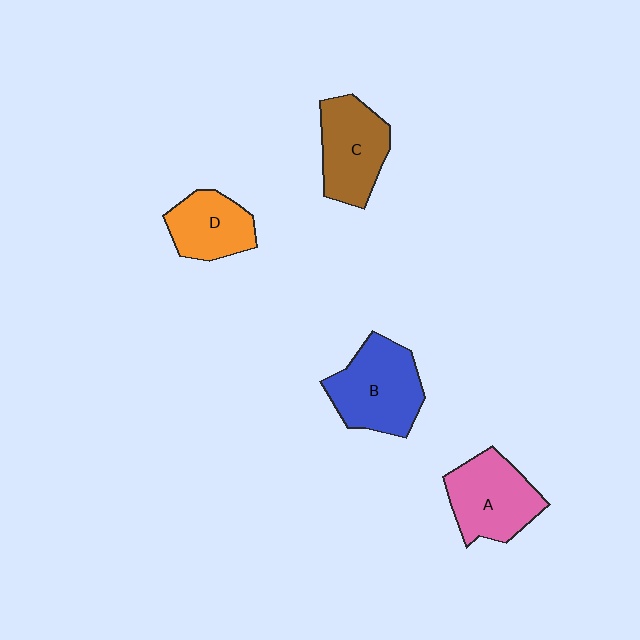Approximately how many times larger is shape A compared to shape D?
Approximately 1.3 times.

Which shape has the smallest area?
Shape D (orange).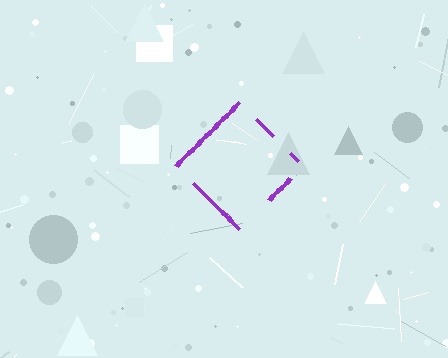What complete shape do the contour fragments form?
The contour fragments form a diamond.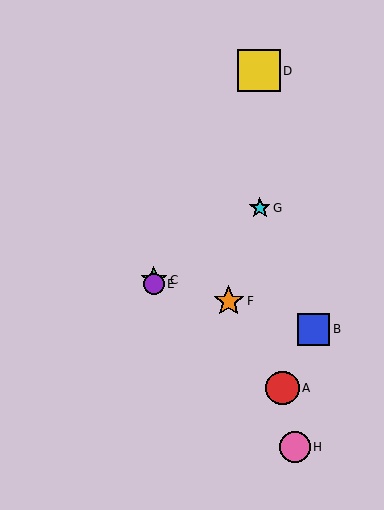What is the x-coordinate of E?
Object E is at x≈154.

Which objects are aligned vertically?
Objects C, E are aligned vertically.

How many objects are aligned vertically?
2 objects (C, E) are aligned vertically.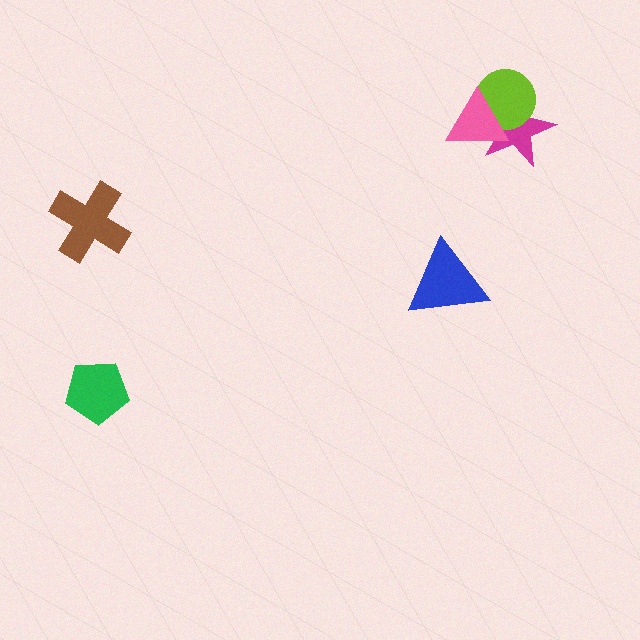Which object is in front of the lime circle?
The pink triangle is in front of the lime circle.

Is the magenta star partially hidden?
Yes, it is partially covered by another shape.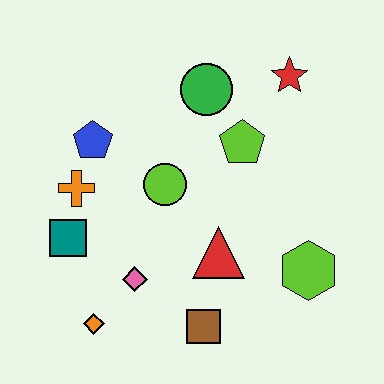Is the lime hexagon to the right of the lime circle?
Yes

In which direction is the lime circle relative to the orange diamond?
The lime circle is above the orange diamond.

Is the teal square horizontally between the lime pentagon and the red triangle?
No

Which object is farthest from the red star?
The orange diamond is farthest from the red star.